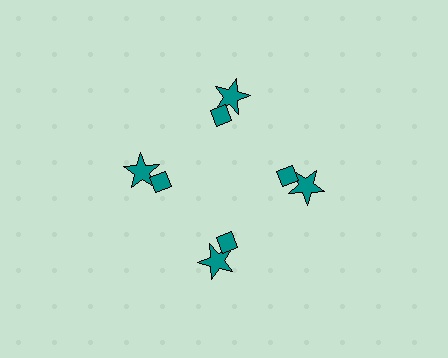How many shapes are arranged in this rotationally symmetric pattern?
There are 8 shapes, arranged in 4 groups of 2.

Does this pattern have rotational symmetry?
Yes, this pattern has 4-fold rotational symmetry. It looks the same after rotating 90 degrees around the center.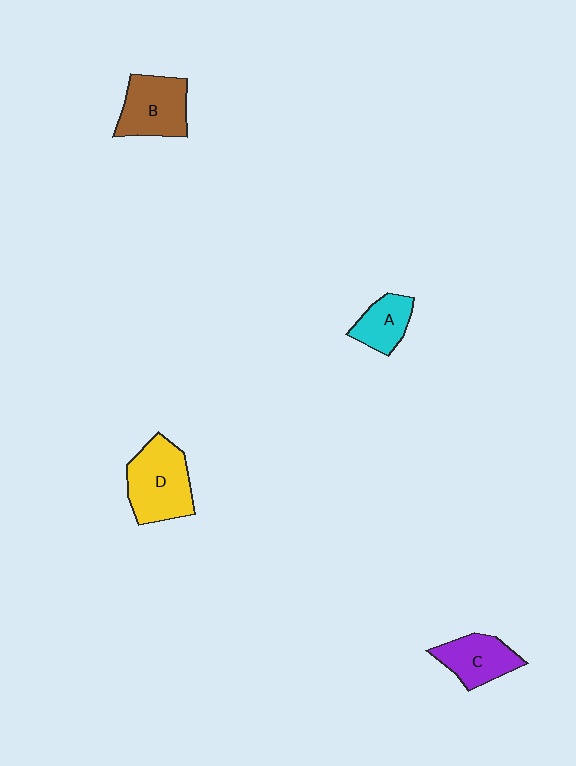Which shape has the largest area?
Shape D (yellow).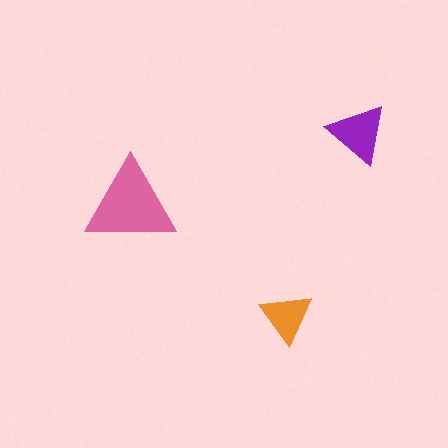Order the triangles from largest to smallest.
the pink one, the purple one, the orange one.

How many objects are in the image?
There are 3 objects in the image.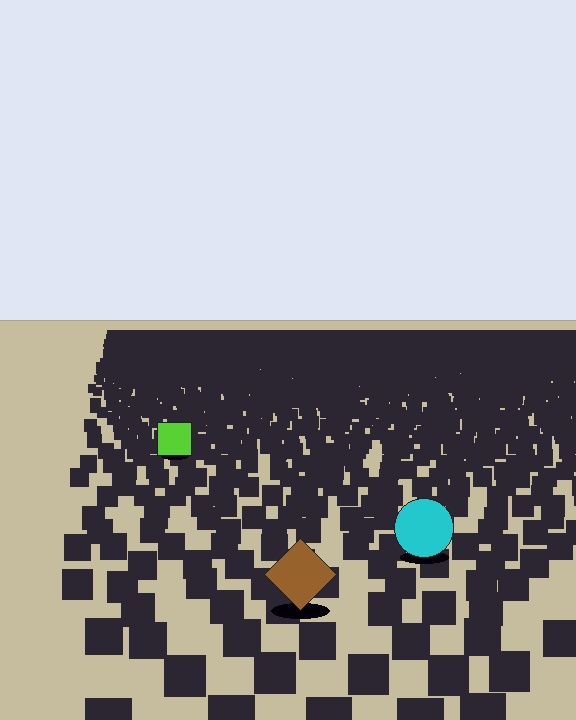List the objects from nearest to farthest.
From nearest to farthest: the brown diamond, the cyan circle, the lime square.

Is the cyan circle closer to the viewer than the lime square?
Yes. The cyan circle is closer — you can tell from the texture gradient: the ground texture is coarser near it.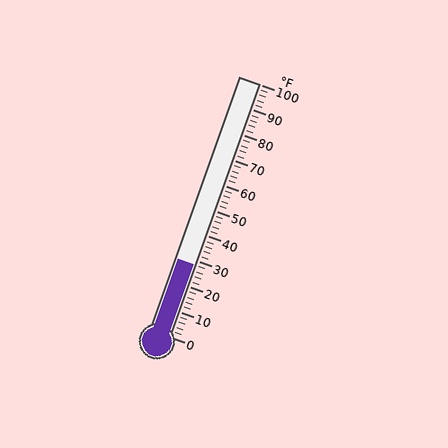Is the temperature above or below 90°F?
The temperature is below 90°F.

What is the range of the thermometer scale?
The thermometer scale ranges from 0°F to 100°F.